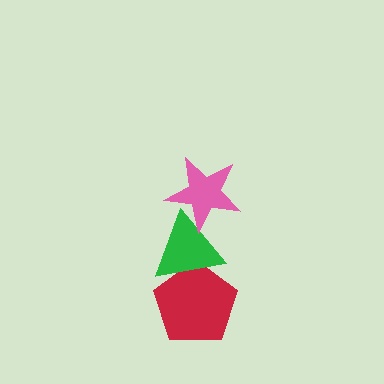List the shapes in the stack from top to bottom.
From top to bottom: the pink star, the green triangle, the red pentagon.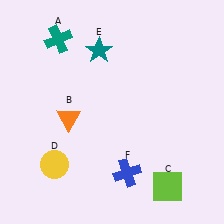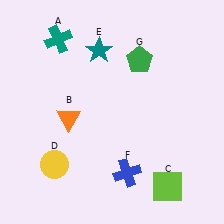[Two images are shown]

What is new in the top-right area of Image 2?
A green pentagon (G) was added in the top-right area of Image 2.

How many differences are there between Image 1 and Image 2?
There is 1 difference between the two images.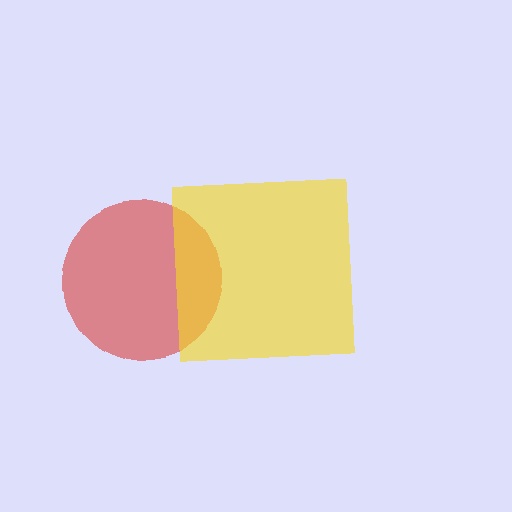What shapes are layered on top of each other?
The layered shapes are: a red circle, a yellow square.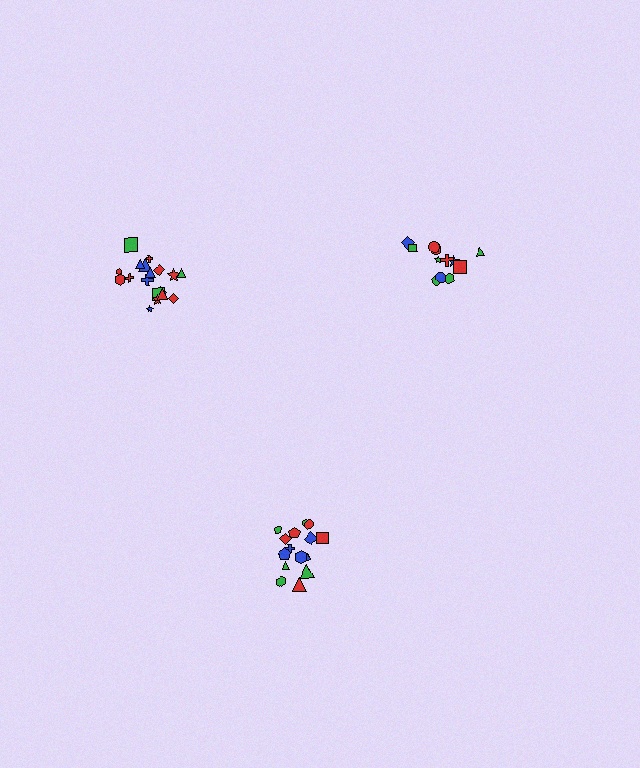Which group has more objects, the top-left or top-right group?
The top-left group.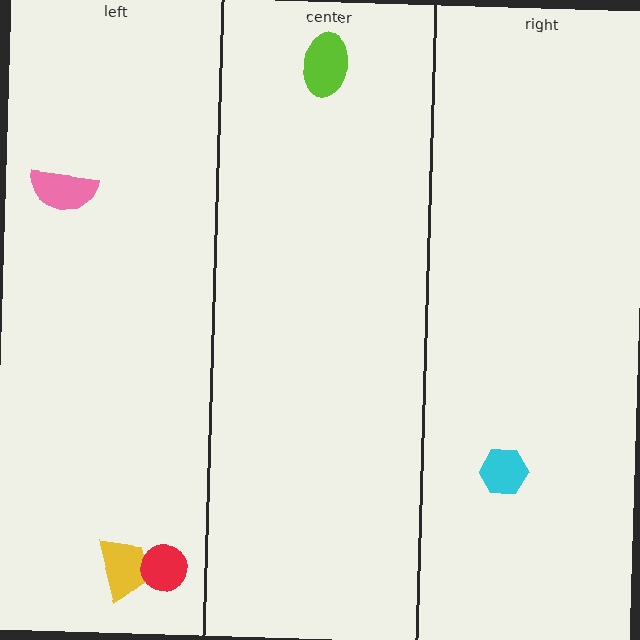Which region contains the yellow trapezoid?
The left region.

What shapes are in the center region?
The lime ellipse.